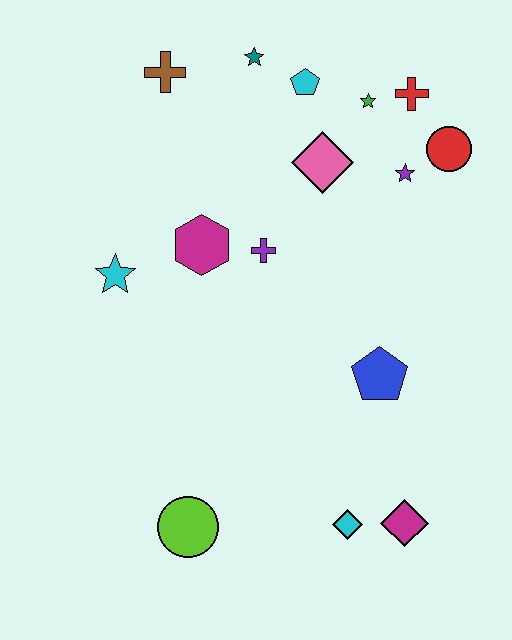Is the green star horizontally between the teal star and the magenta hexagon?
No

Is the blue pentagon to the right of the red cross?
No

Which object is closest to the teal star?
The cyan pentagon is closest to the teal star.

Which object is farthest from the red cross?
The lime circle is farthest from the red cross.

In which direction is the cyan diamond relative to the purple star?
The cyan diamond is below the purple star.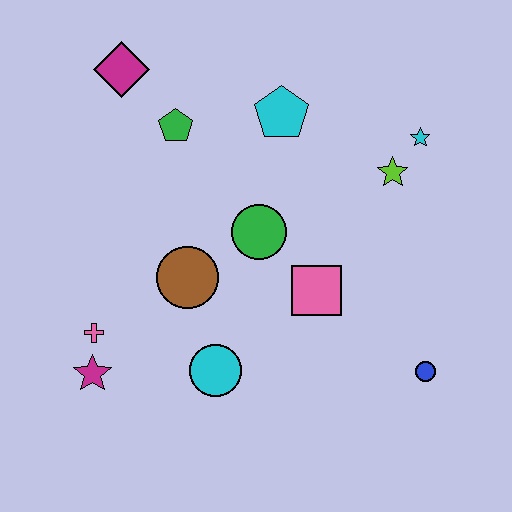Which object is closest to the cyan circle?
The brown circle is closest to the cyan circle.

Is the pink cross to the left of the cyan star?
Yes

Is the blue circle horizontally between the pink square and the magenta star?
No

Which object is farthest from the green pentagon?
The blue circle is farthest from the green pentagon.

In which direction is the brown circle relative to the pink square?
The brown circle is to the left of the pink square.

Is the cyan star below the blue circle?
No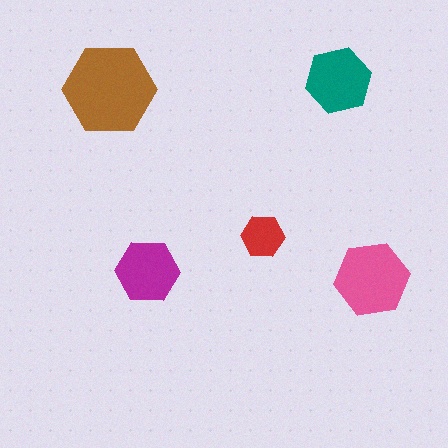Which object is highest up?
The teal hexagon is topmost.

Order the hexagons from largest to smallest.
the brown one, the pink one, the teal one, the magenta one, the red one.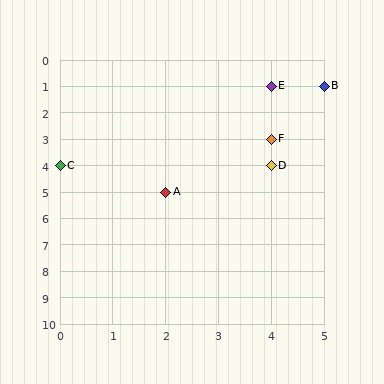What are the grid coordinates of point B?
Point B is at grid coordinates (5, 1).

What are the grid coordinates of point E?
Point E is at grid coordinates (4, 1).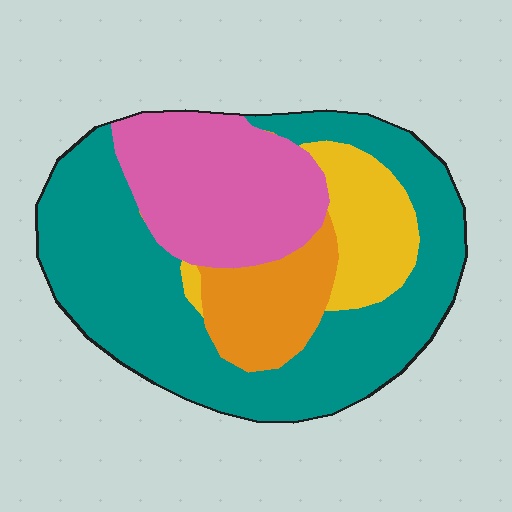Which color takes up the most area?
Teal, at roughly 50%.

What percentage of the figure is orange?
Orange covers around 10% of the figure.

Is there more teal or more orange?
Teal.